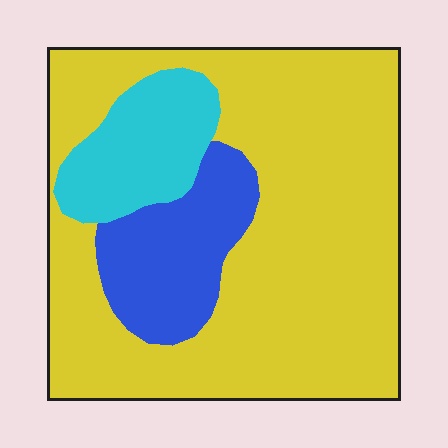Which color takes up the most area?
Yellow, at roughly 70%.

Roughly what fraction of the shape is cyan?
Cyan covers about 15% of the shape.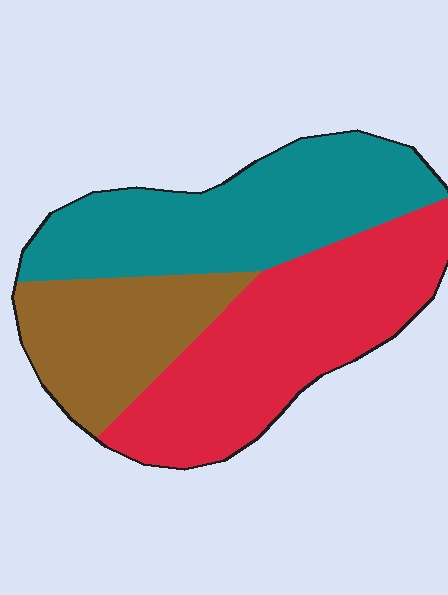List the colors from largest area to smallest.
From largest to smallest: red, teal, brown.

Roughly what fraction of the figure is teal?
Teal takes up between a third and a half of the figure.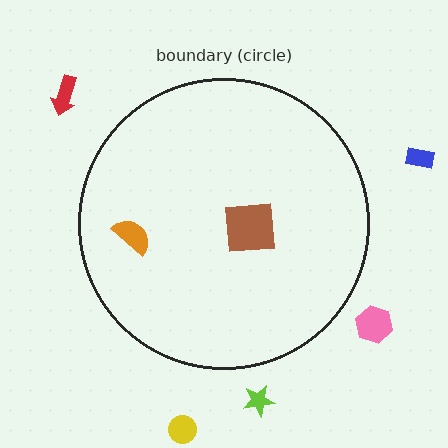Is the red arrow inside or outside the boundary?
Outside.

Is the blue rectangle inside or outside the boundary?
Outside.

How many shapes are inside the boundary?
2 inside, 5 outside.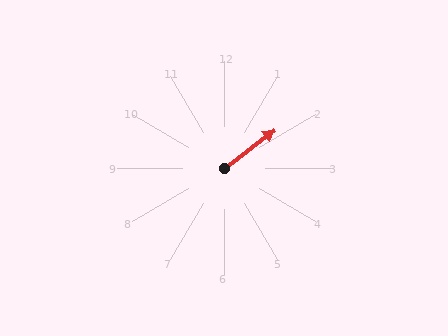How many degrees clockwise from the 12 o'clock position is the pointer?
Approximately 53 degrees.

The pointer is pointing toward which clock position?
Roughly 2 o'clock.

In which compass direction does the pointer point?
Northeast.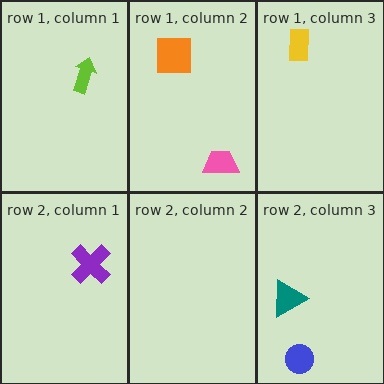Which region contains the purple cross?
The row 2, column 1 region.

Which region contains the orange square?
The row 1, column 2 region.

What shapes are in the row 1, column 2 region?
The pink trapezoid, the orange square.